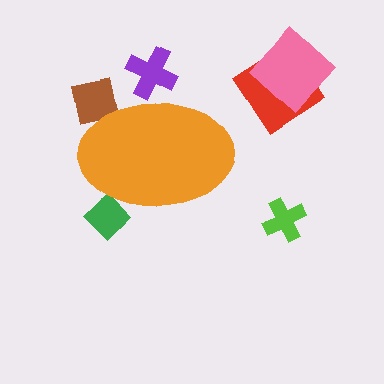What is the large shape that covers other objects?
An orange ellipse.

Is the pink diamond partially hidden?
No, the pink diamond is fully visible.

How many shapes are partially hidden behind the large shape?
3 shapes are partially hidden.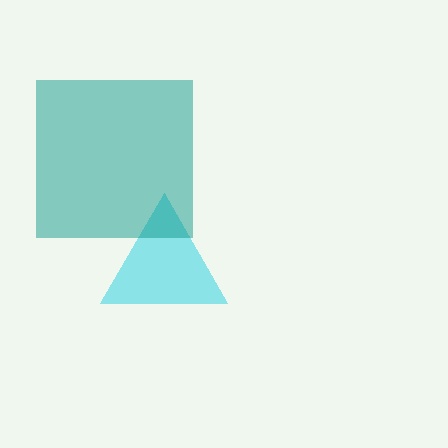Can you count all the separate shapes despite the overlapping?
Yes, there are 2 separate shapes.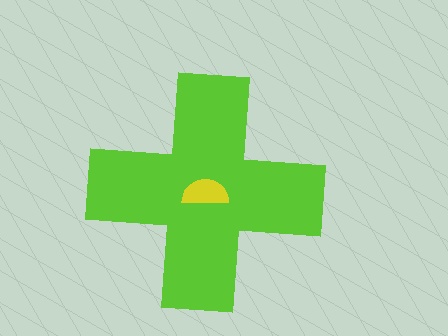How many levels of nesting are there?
2.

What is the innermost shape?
The yellow semicircle.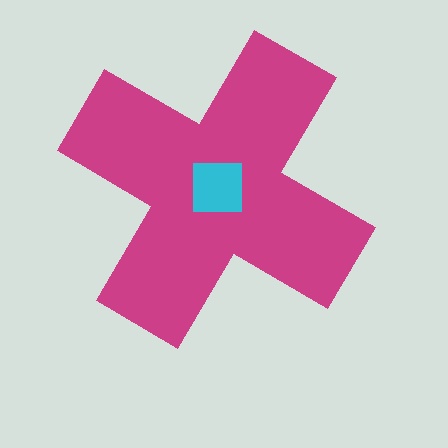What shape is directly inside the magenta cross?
The cyan square.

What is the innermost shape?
The cyan square.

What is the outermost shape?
The magenta cross.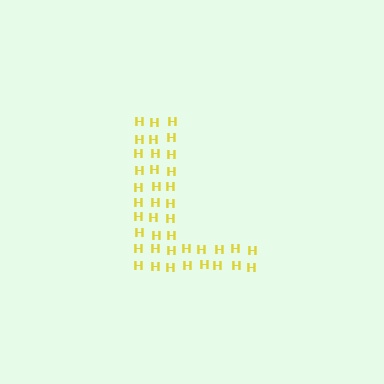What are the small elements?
The small elements are letter H's.